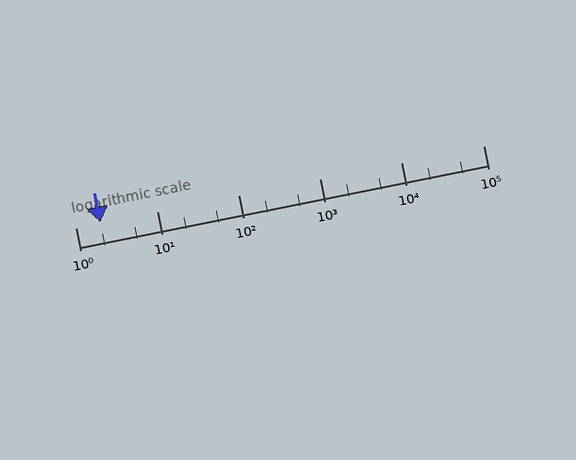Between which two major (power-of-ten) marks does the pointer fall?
The pointer is between 1 and 10.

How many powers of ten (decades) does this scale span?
The scale spans 5 decades, from 1 to 100000.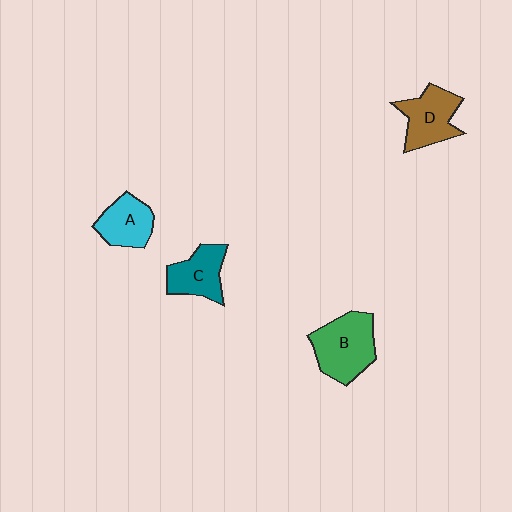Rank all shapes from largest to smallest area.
From largest to smallest: B (green), D (brown), C (teal), A (cyan).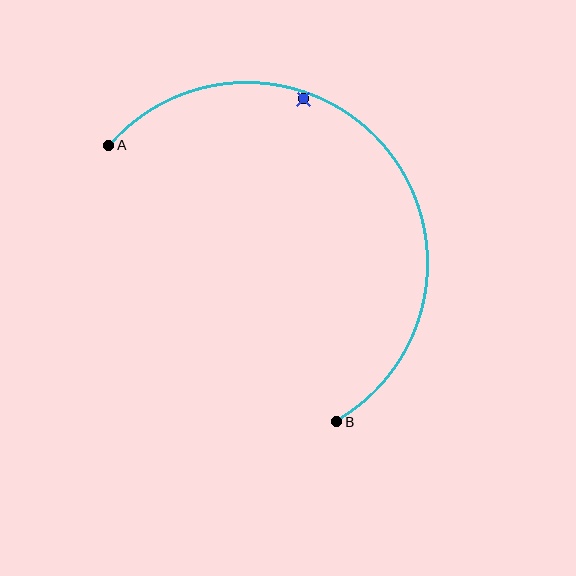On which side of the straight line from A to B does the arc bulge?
The arc bulges above and to the right of the straight line connecting A and B.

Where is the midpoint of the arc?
The arc midpoint is the point on the curve farthest from the straight line joining A and B. It sits above and to the right of that line.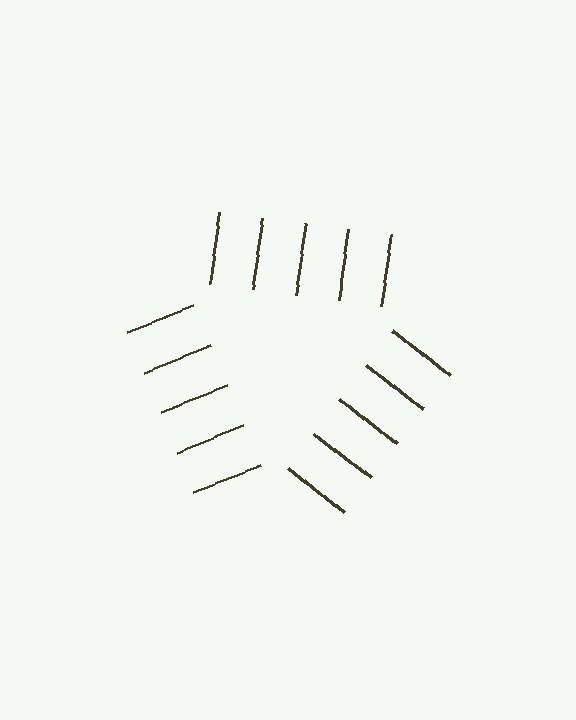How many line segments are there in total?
15 — 5 along each of the 3 edges.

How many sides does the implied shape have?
3 sides — the line-ends trace a triangle.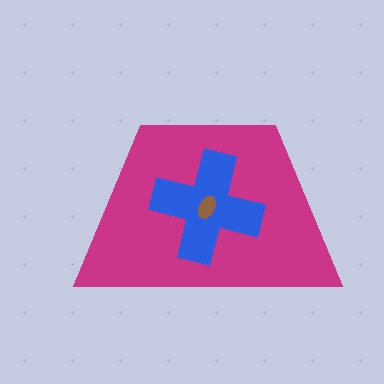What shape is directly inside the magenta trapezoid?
The blue cross.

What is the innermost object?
The brown ellipse.